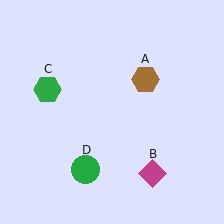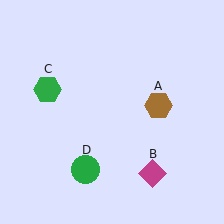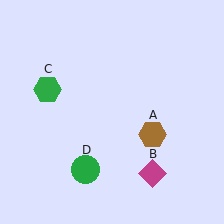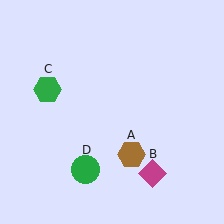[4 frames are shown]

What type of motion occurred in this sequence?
The brown hexagon (object A) rotated clockwise around the center of the scene.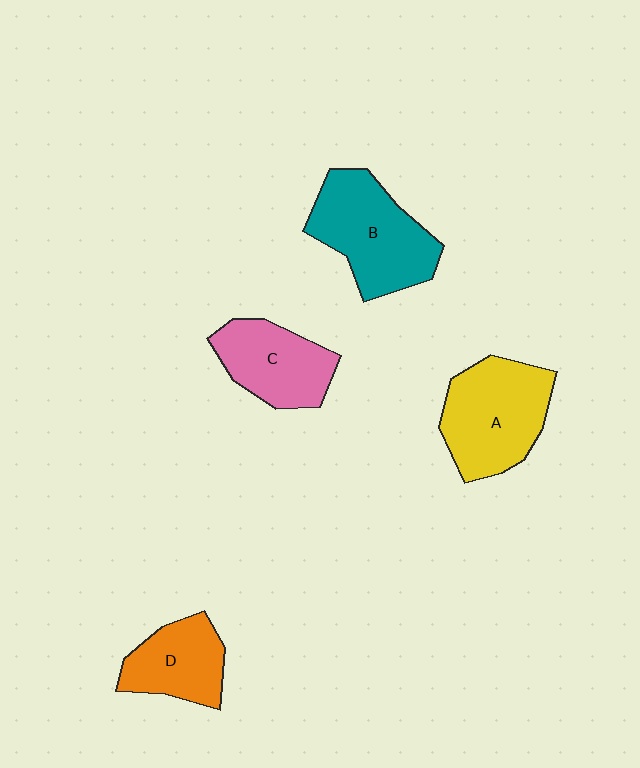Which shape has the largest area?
Shape B (teal).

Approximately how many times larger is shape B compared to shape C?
Approximately 1.3 times.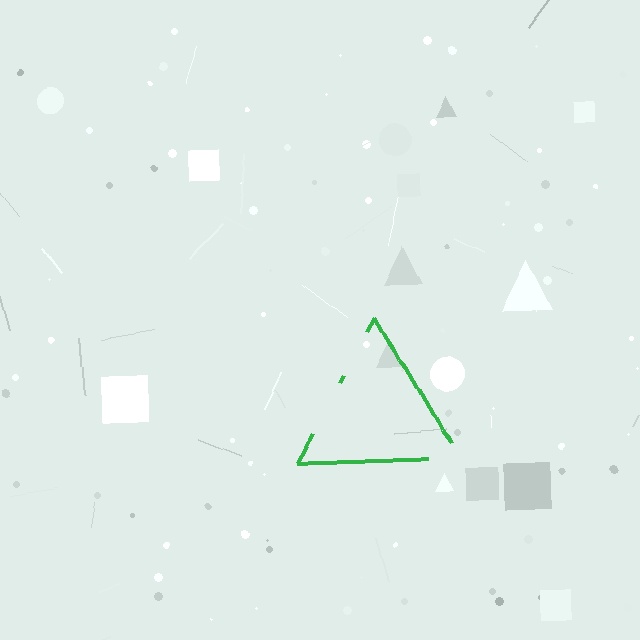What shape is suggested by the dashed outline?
The dashed outline suggests a triangle.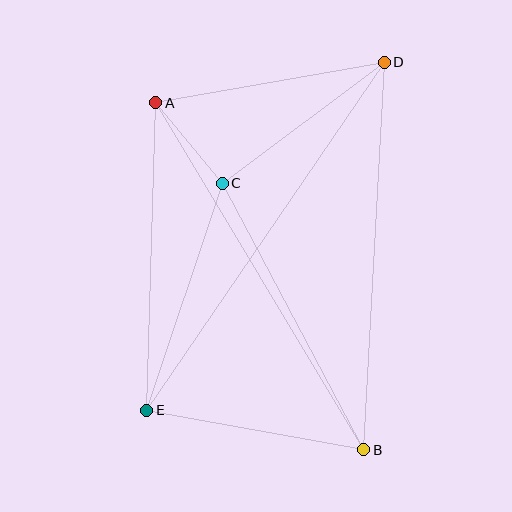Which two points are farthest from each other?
Points D and E are farthest from each other.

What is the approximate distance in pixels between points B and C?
The distance between B and C is approximately 302 pixels.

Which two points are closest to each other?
Points A and C are closest to each other.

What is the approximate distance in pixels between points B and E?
The distance between B and E is approximately 221 pixels.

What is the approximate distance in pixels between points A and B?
The distance between A and B is approximately 405 pixels.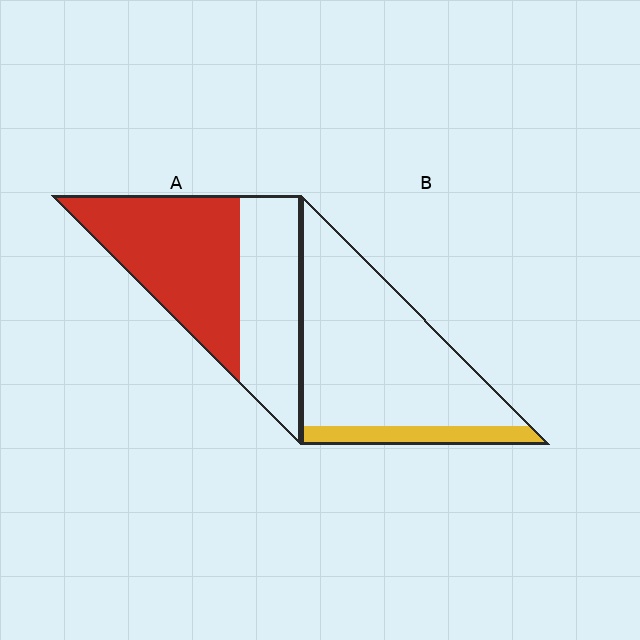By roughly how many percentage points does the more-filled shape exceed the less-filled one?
By roughly 45 percentage points (A over B).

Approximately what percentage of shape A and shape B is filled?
A is approximately 55% and B is approximately 15%.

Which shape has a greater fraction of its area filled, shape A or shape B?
Shape A.